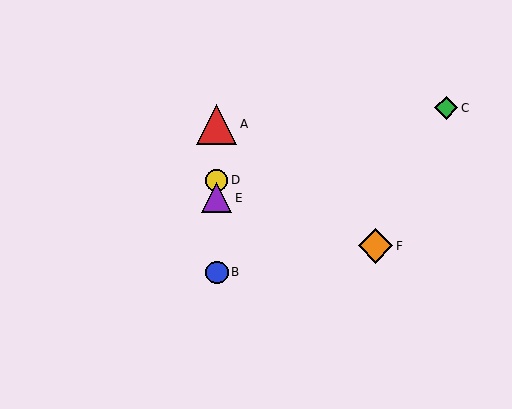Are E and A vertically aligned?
Yes, both are at x≈217.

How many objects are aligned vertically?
4 objects (A, B, D, E) are aligned vertically.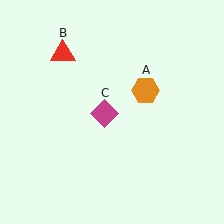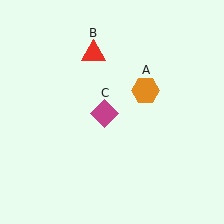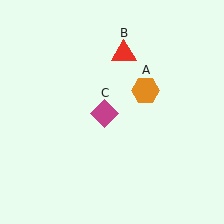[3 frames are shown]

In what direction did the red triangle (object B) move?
The red triangle (object B) moved right.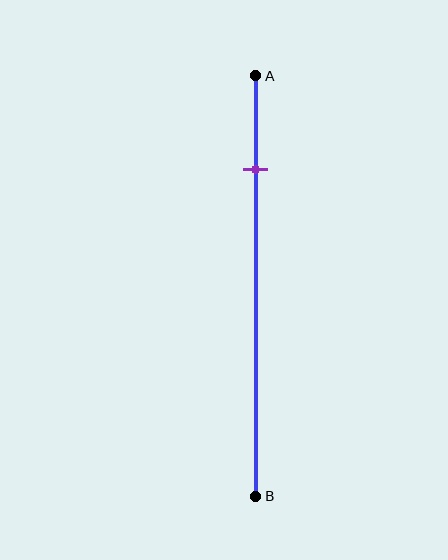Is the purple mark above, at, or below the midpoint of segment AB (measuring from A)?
The purple mark is above the midpoint of segment AB.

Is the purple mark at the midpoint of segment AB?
No, the mark is at about 20% from A, not at the 50% midpoint.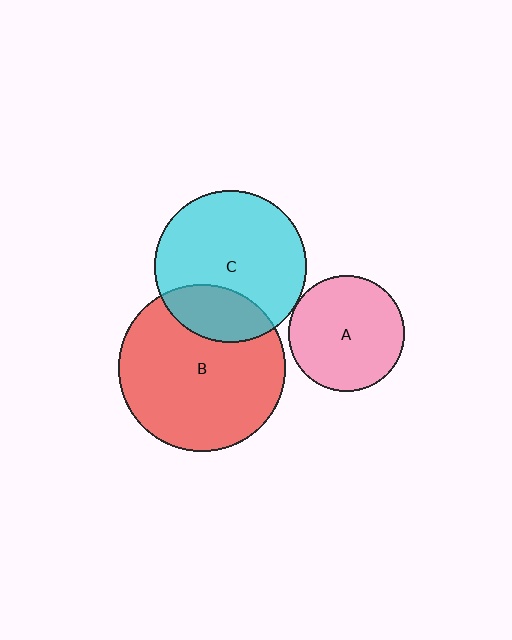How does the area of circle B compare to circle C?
Approximately 1.2 times.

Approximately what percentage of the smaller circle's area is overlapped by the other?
Approximately 5%.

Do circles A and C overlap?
Yes.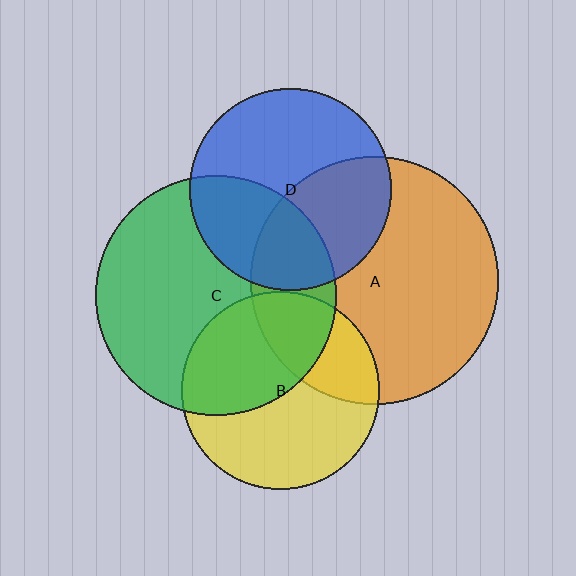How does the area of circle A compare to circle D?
Approximately 1.5 times.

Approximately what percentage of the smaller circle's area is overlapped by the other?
Approximately 25%.